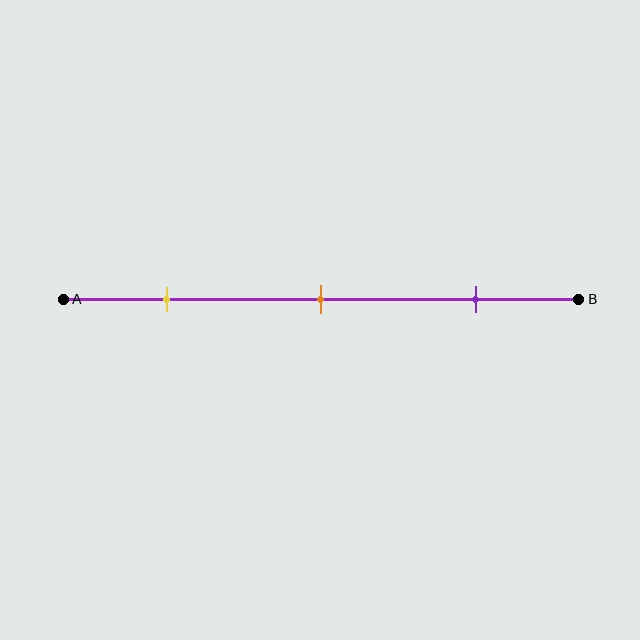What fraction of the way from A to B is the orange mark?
The orange mark is approximately 50% (0.5) of the way from A to B.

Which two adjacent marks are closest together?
The yellow and orange marks are the closest adjacent pair.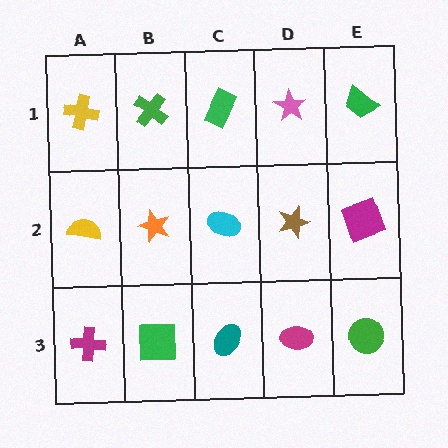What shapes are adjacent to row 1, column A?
A yellow semicircle (row 2, column A), a green cross (row 1, column B).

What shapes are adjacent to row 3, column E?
A magenta square (row 2, column E), a magenta ellipse (row 3, column D).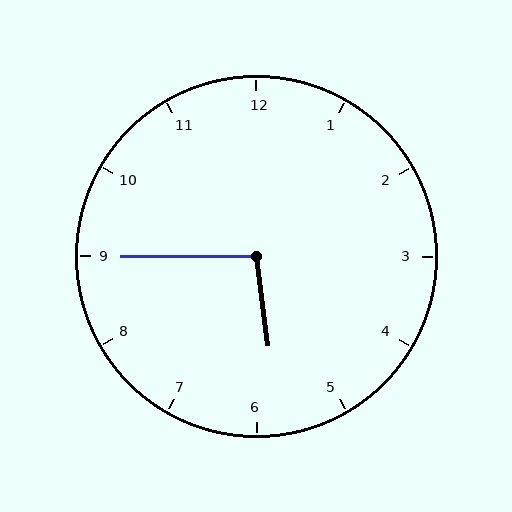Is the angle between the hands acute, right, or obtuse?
It is obtuse.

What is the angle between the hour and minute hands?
Approximately 98 degrees.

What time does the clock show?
5:45.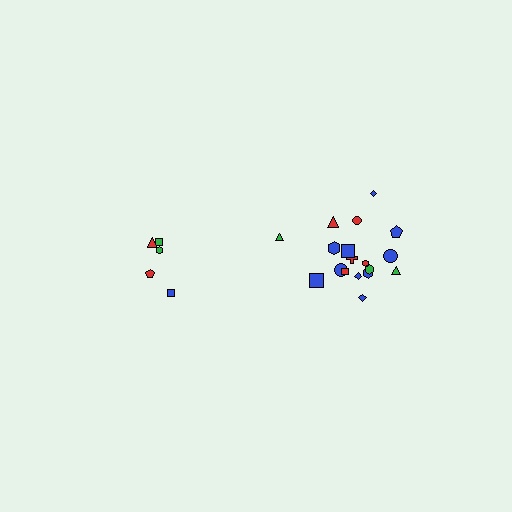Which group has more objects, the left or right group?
The right group.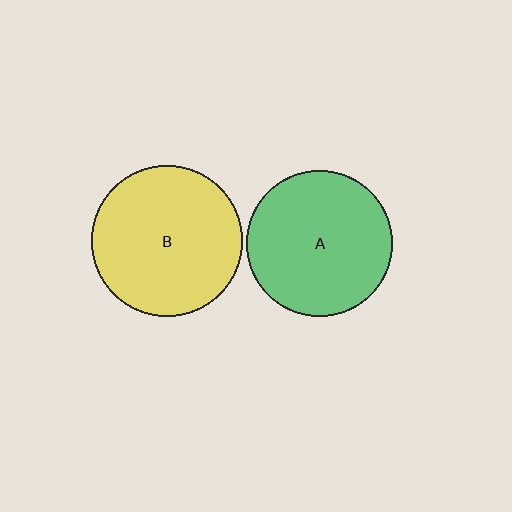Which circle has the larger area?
Circle B (yellow).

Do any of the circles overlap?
No, none of the circles overlap.